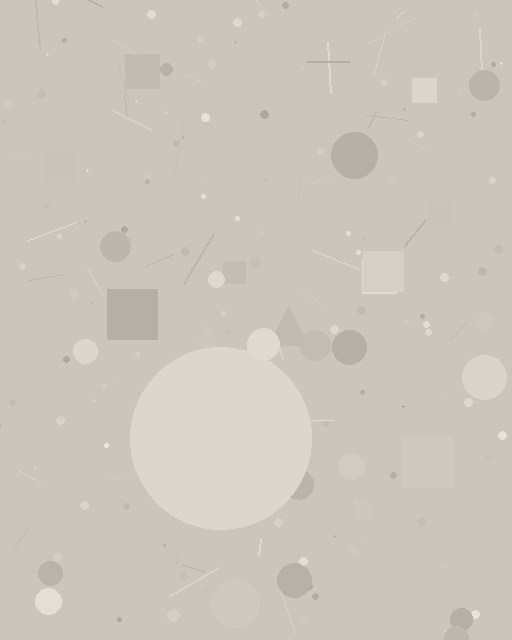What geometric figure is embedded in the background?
A circle is embedded in the background.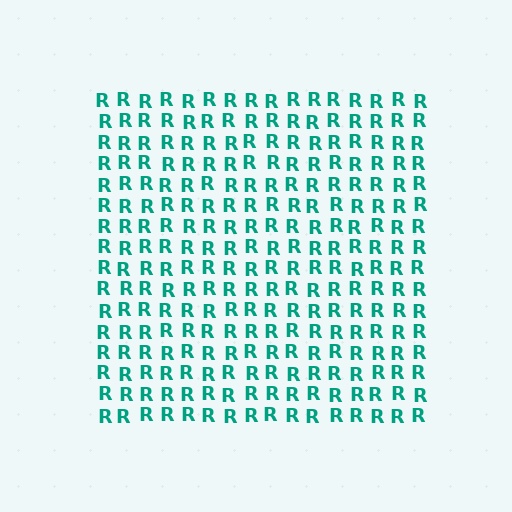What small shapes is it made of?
It is made of small letter R's.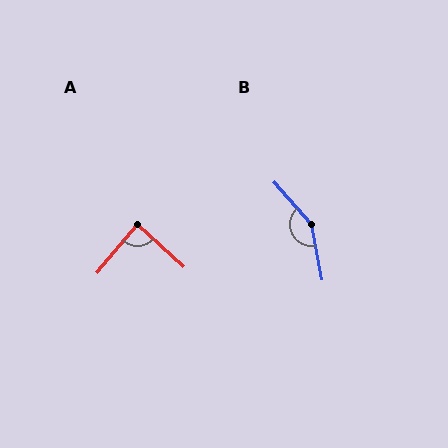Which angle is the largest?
B, at approximately 149 degrees.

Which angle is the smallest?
A, at approximately 88 degrees.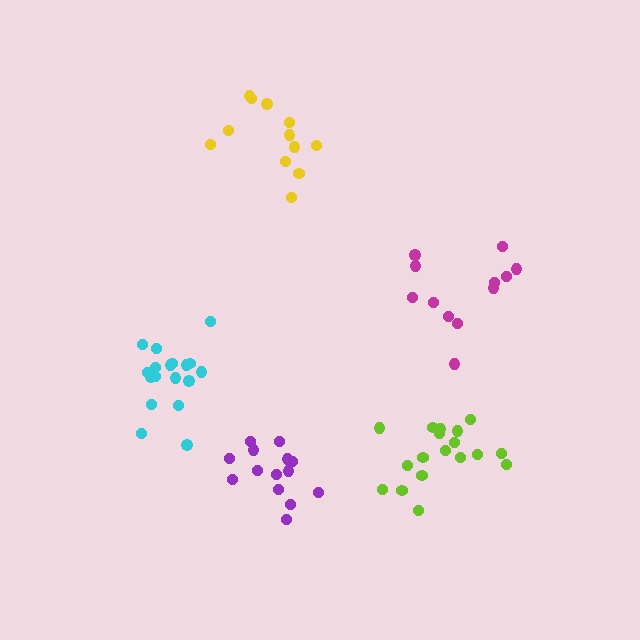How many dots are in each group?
Group 1: 12 dots, Group 2: 18 dots, Group 3: 18 dots, Group 4: 12 dots, Group 5: 14 dots (74 total).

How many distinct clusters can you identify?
There are 5 distinct clusters.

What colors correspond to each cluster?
The clusters are colored: magenta, lime, cyan, yellow, purple.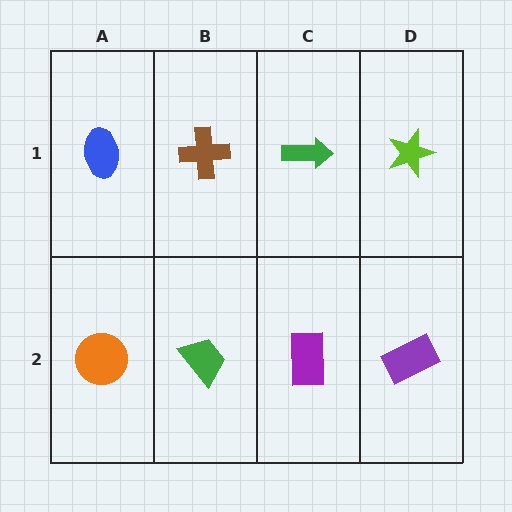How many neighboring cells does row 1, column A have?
2.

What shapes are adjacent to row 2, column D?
A lime star (row 1, column D), a purple rectangle (row 2, column C).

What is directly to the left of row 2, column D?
A purple rectangle.